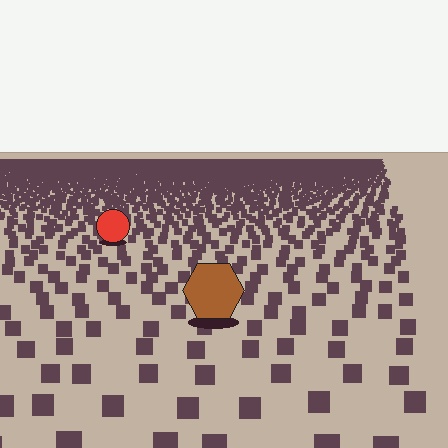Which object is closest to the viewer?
The brown hexagon is closest. The texture marks near it are larger and more spread out.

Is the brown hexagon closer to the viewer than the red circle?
Yes. The brown hexagon is closer — you can tell from the texture gradient: the ground texture is coarser near it.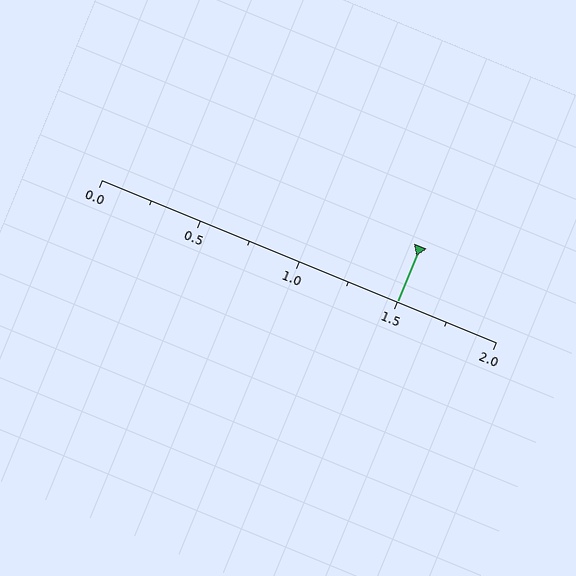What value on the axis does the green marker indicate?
The marker indicates approximately 1.5.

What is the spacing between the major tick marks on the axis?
The major ticks are spaced 0.5 apart.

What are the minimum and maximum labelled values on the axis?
The axis runs from 0.0 to 2.0.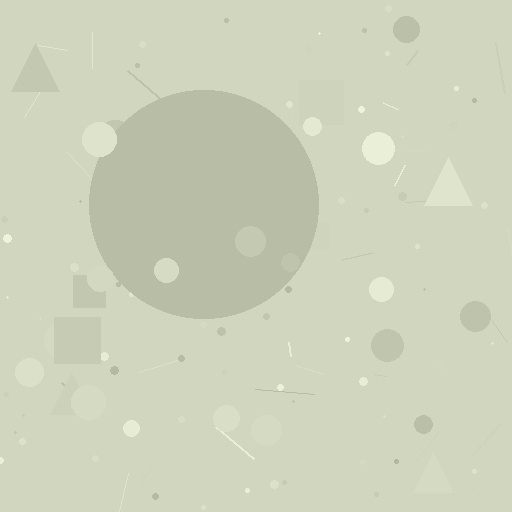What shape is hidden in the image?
A circle is hidden in the image.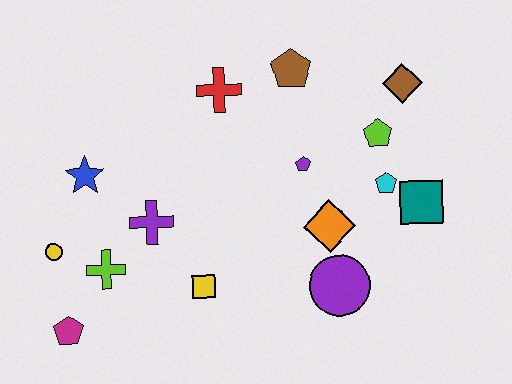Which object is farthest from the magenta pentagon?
The brown diamond is farthest from the magenta pentagon.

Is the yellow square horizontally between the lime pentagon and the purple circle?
No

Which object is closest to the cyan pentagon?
The teal square is closest to the cyan pentagon.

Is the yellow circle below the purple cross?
Yes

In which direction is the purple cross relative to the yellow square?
The purple cross is above the yellow square.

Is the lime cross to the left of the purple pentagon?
Yes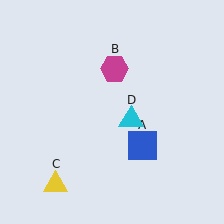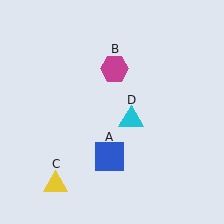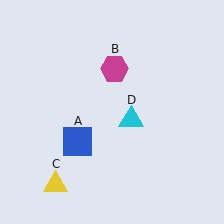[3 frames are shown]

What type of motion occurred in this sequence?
The blue square (object A) rotated clockwise around the center of the scene.